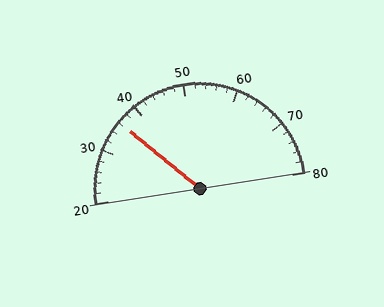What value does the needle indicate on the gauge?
The needle indicates approximately 36.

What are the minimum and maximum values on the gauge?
The gauge ranges from 20 to 80.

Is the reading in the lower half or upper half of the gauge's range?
The reading is in the lower half of the range (20 to 80).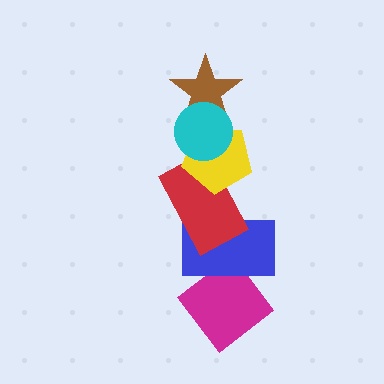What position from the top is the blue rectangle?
The blue rectangle is 5th from the top.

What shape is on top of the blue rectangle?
The red rectangle is on top of the blue rectangle.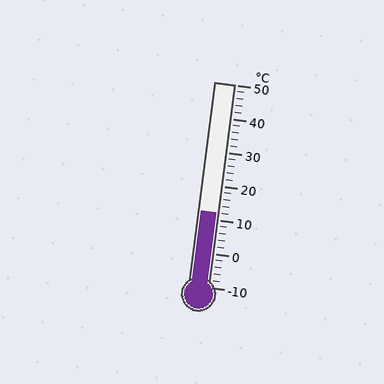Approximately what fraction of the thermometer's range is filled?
The thermometer is filled to approximately 35% of its range.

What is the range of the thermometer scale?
The thermometer scale ranges from -10°C to 50°C.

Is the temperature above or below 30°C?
The temperature is below 30°C.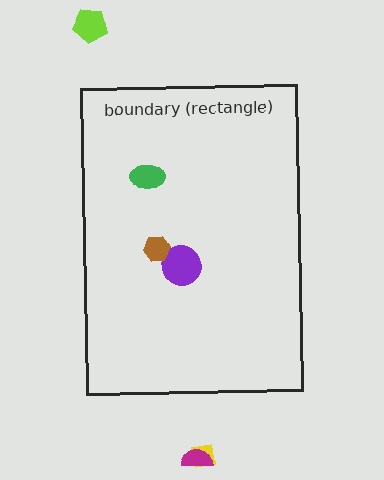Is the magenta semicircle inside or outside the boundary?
Outside.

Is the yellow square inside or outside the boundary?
Outside.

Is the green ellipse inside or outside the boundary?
Inside.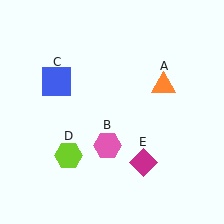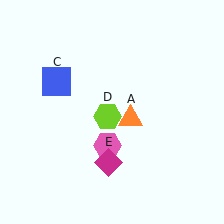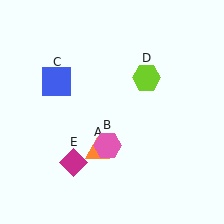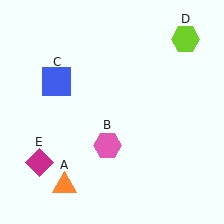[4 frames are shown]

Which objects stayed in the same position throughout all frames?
Pink hexagon (object B) and blue square (object C) remained stationary.